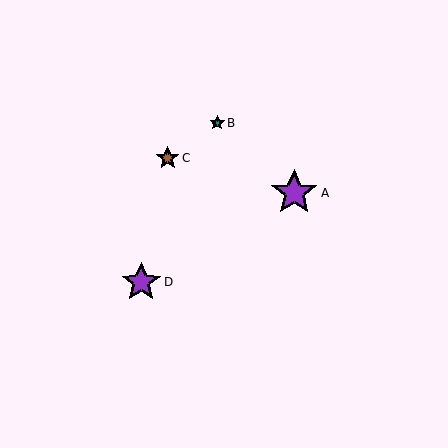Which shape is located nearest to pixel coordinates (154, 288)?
The purple star (labeled D) at (141, 282) is nearest to that location.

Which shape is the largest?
The purple star (labeled A) is the largest.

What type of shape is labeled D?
Shape D is a purple star.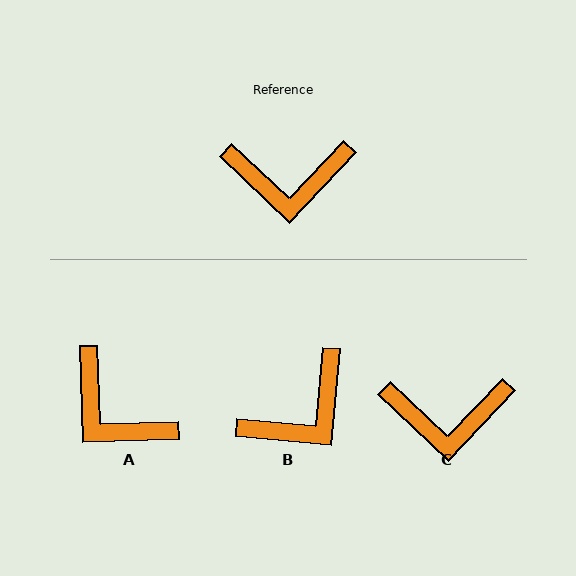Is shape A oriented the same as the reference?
No, it is off by about 45 degrees.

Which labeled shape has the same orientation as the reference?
C.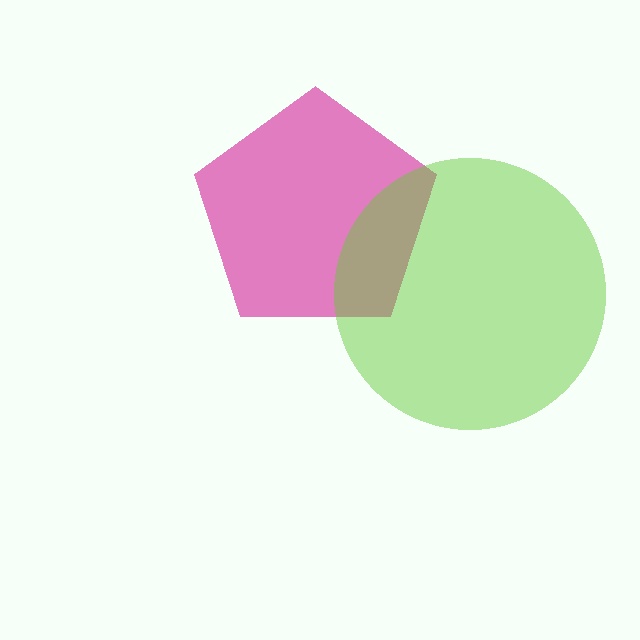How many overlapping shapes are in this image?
There are 2 overlapping shapes in the image.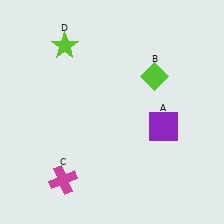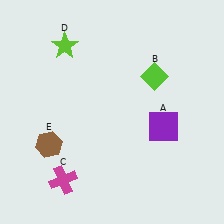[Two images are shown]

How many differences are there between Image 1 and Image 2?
There is 1 difference between the two images.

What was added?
A brown hexagon (E) was added in Image 2.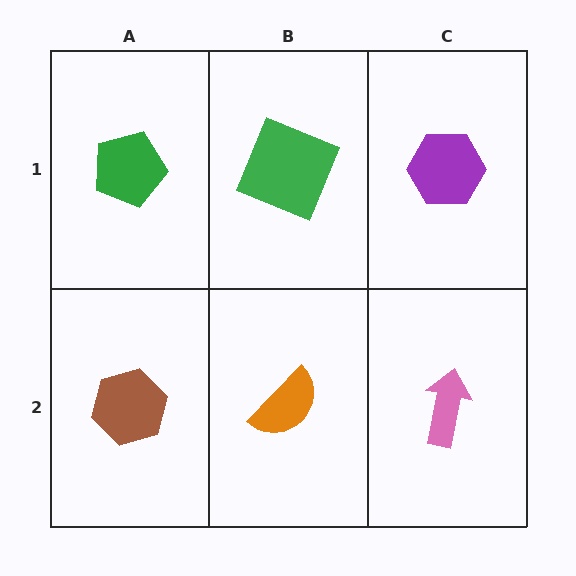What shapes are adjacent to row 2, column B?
A green square (row 1, column B), a brown hexagon (row 2, column A), a pink arrow (row 2, column C).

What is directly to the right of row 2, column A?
An orange semicircle.